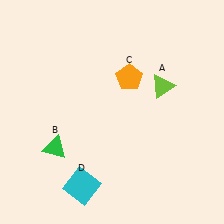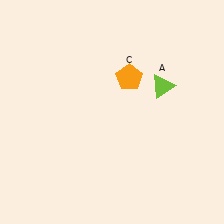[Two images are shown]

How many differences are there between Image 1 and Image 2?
There are 2 differences between the two images.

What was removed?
The cyan square (D), the green triangle (B) were removed in Image 2.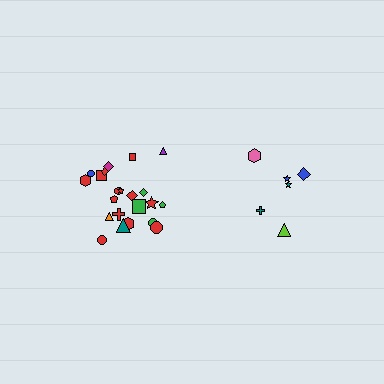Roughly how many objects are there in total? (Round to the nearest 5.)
Roughly 30 objects in total.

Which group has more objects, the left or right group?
The left group.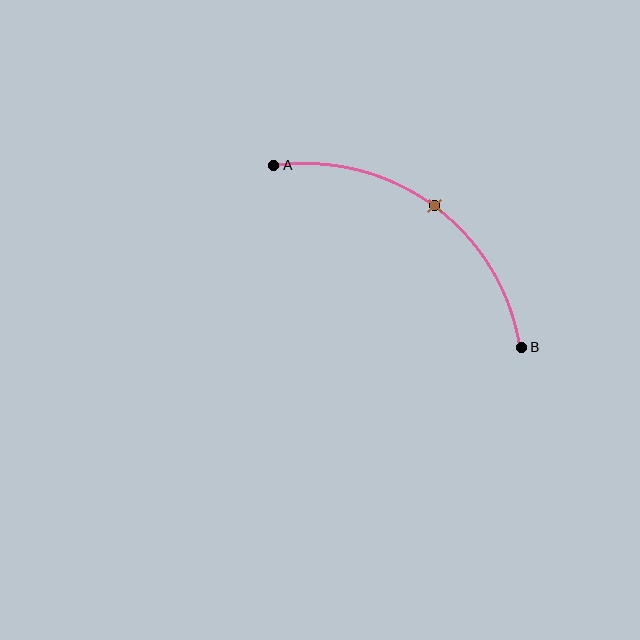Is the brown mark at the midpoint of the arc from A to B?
Yes. The brown mark lies on the arc at equal arc-length from both A and B — it is the arc midpoint.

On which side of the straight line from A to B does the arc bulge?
The arc bulges above and to the right of the straight line connecting A and B.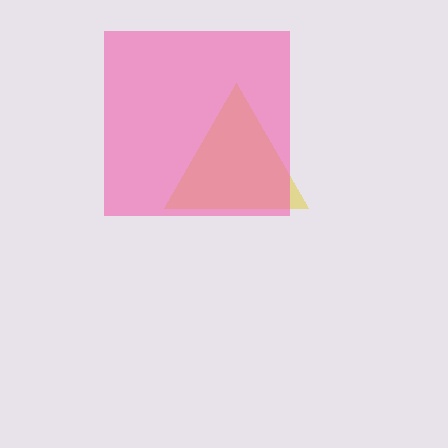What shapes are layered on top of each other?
The layered shapes are: a yellow triangle, a pink square.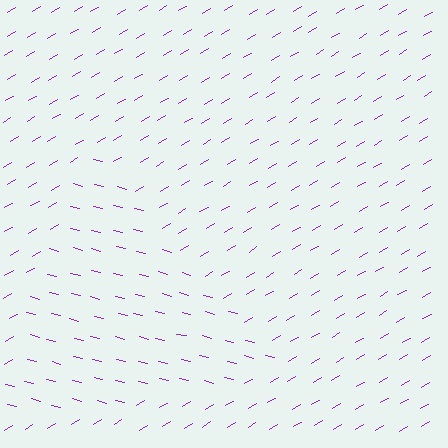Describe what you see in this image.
The image is filled with small purple line segments. A triangle region in the image has lines oriented differently from the surrounding lines, creating a visible texture boundary.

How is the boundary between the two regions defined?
The boundary is defined purely by a change in line orientation (approximately 45 degrees difference). All lines are the same color and thickness.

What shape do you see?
I see a triangle.